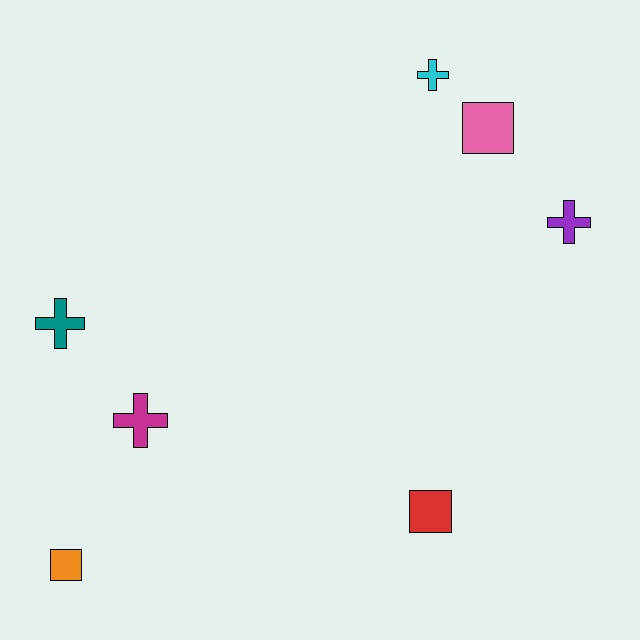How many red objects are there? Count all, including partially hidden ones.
There is 1 red object.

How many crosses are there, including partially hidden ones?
There are 4 crosses.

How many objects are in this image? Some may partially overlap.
There are 7 objects.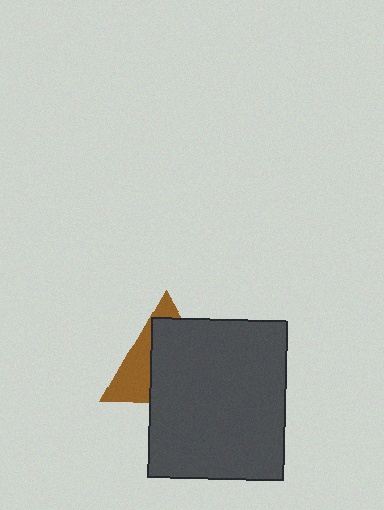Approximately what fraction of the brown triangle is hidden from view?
Roughly 64% of the brown triangle is hidden behind the dark gray rectangle.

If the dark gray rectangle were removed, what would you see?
You would see the complete brown triangle.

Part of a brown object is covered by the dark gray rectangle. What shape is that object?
It is a triangle.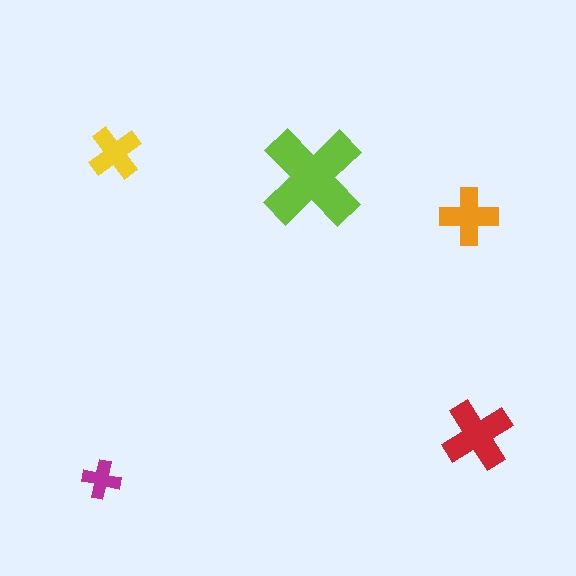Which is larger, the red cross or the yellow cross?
The red one.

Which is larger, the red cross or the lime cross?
The lime one.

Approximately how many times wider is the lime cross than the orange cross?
About 2 times wider.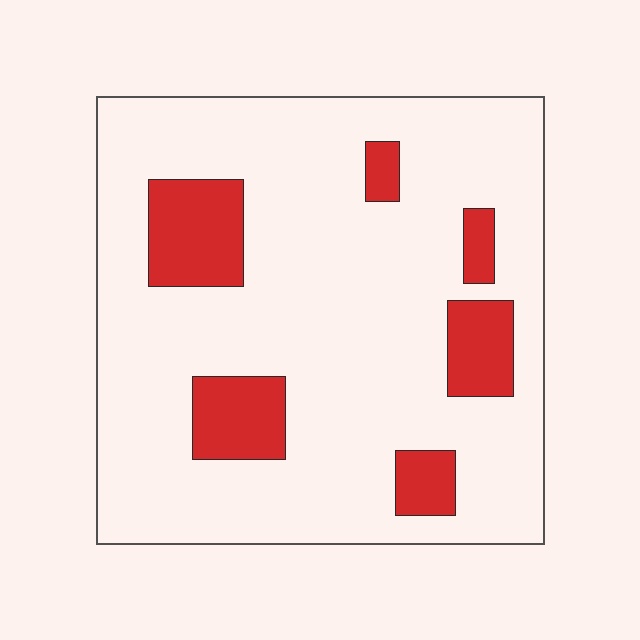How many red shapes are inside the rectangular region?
6.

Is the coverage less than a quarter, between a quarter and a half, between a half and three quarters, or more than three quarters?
Less than a quarter.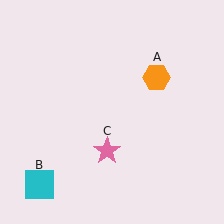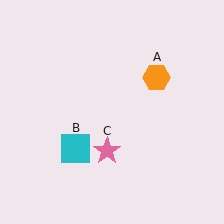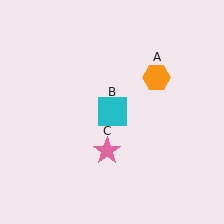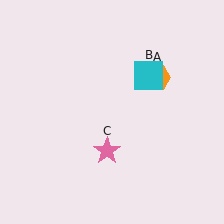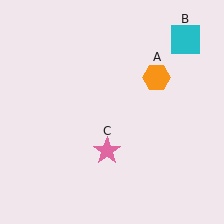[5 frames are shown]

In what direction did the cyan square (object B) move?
The cyan square (object B) moved up and to the right.